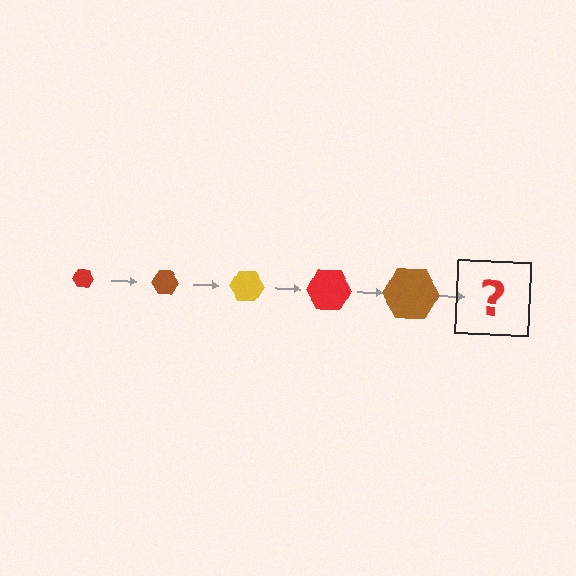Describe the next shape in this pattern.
It should be a yellow hexagon, larger than the previous one.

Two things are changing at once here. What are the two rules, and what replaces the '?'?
The two rules are that the hexagon grows larger each step and the color cycles through red, brown, and yellow. The '?' should be a yellow hexagon, larger than the previous one.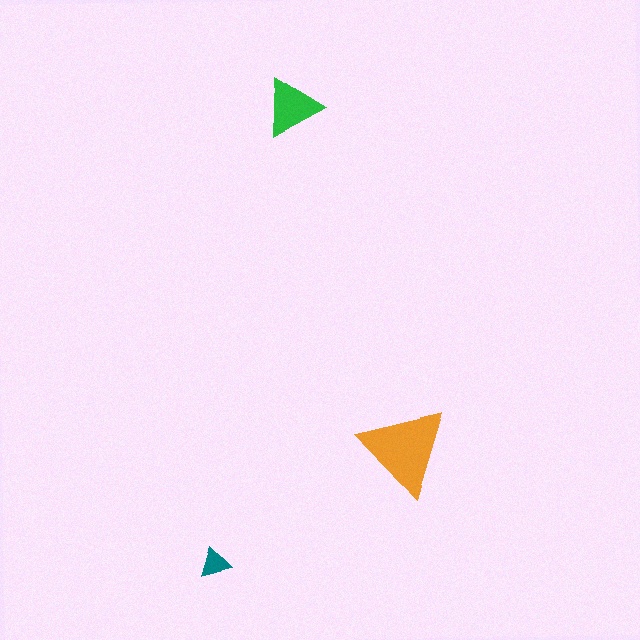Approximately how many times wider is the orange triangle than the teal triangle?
About 3 times wider.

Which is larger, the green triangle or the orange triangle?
The orange one.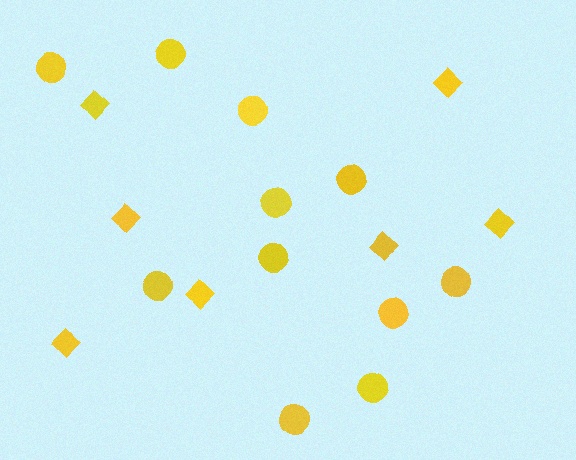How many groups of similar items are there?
There are 2 groups: one group of diamonds (7) and one group of circles (11).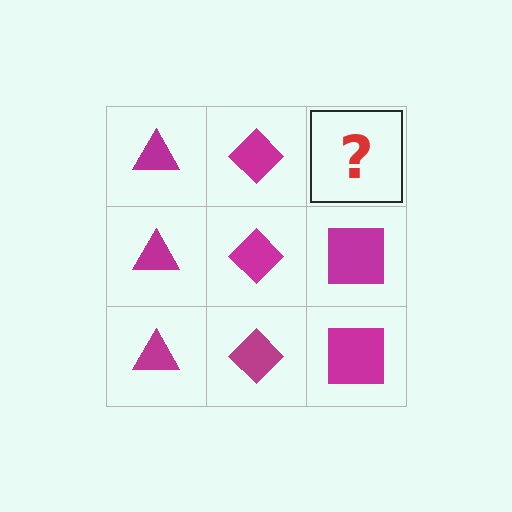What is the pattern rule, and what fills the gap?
The rule is that each column has a consistent shape. The gap should be filled with a magenta square.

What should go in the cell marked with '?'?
The missing cell should contain a magenta square.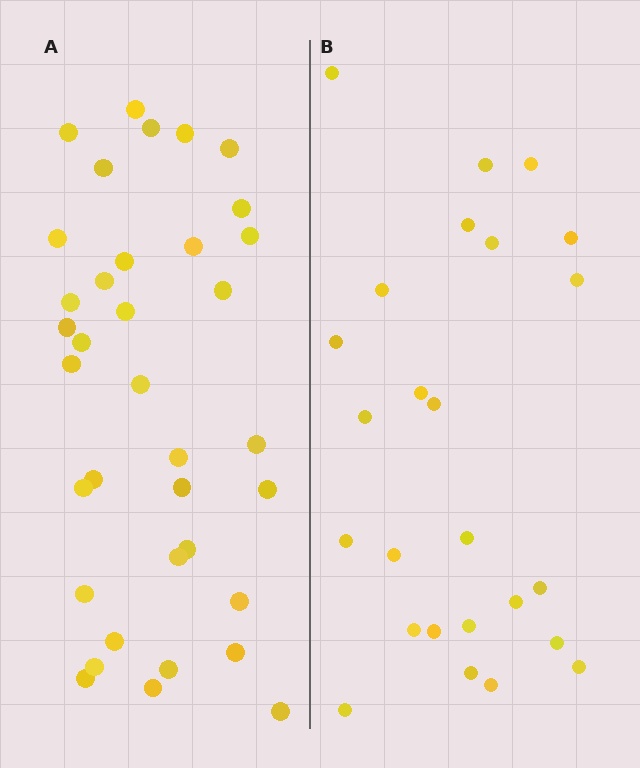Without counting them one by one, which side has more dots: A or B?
Region A (the left region) has more dots.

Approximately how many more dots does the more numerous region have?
Region A has roughly 12 or so more dots than region B.